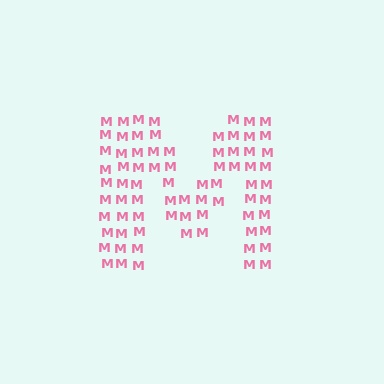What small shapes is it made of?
It is made of small letter M's.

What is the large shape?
The large shape is the letter M.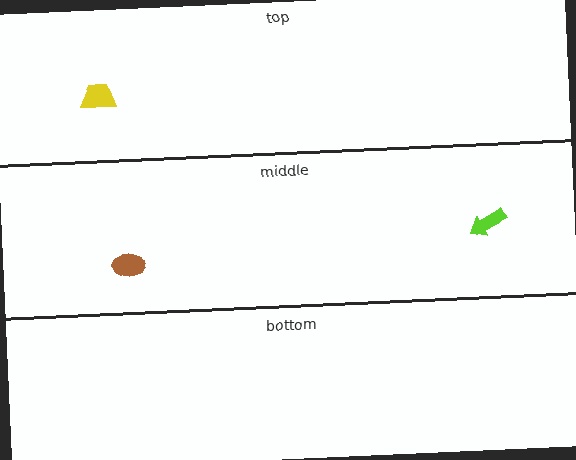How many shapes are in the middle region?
2.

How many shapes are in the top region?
1.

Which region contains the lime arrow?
The middle region.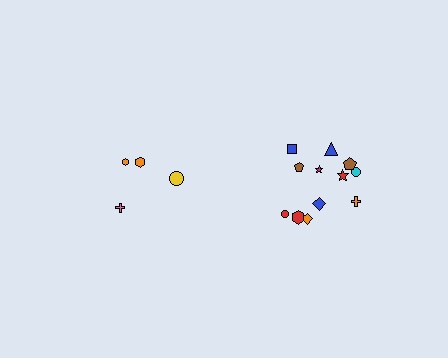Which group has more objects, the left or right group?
The right group.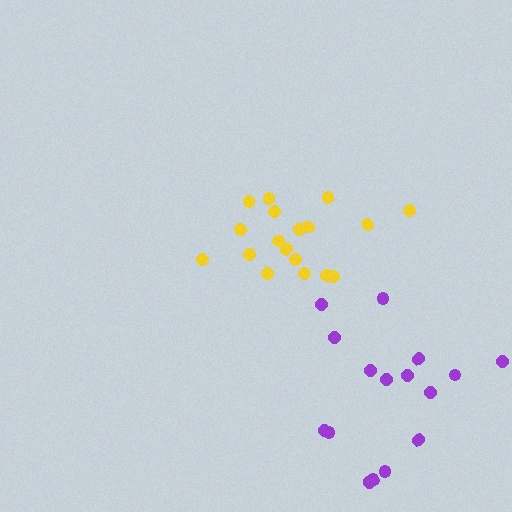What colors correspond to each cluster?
The clusters are colored: yellow, purple.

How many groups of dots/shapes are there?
There are 2 groups.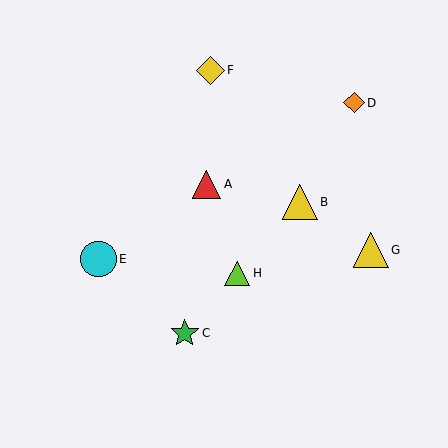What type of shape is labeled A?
Shape A is a red triangle.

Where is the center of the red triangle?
The center of the red triangle is at (206, 184).